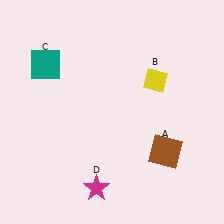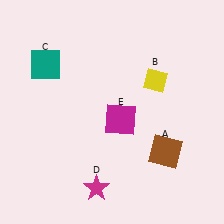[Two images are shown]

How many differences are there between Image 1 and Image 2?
There is 1 difference between the two images.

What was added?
A magenta square (E) was added in Image 2.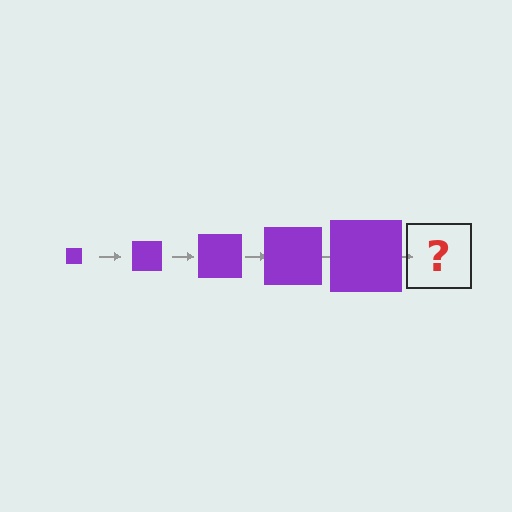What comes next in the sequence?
The next element should be a purple square, larger than the previous one.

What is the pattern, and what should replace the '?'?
The pattern is that the square gets progressively larger each step. The '?' should be a purple square, larger than the previous one.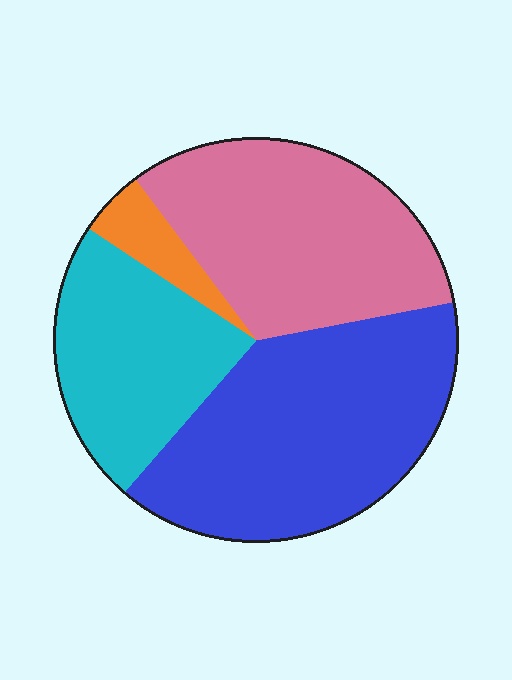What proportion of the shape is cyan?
Cyan takes up about one quarter (1/4) of the shape.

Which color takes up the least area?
Orange, at roughly 5%.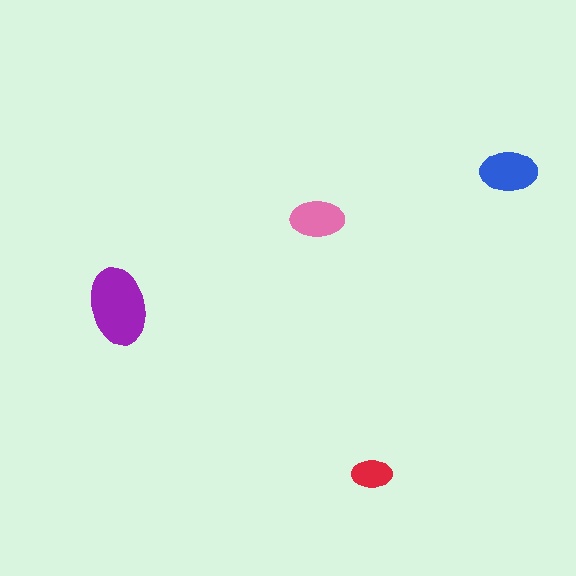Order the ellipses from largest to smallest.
the purple one, the blue one, the pink one, the red one.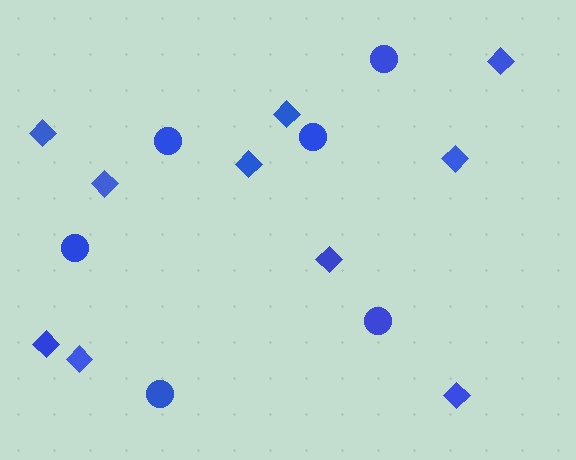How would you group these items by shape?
There are 2 groups: one group of circles (6) and one group of diamonds (10).